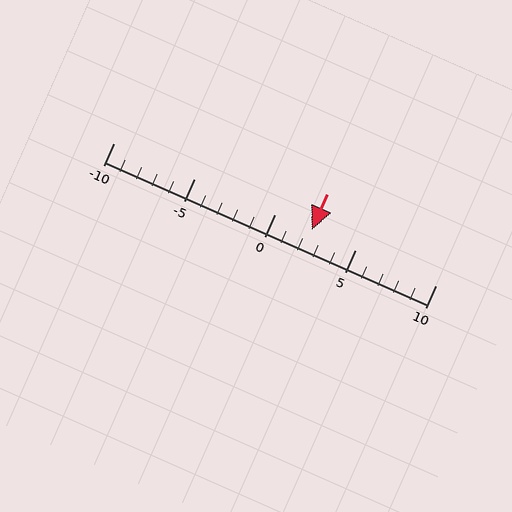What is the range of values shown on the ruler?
The ruler shows values from -10 to 10.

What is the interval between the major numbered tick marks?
The major tick marks are spaced 5 units apart.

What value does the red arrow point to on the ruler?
The red arrow points to approximately 2.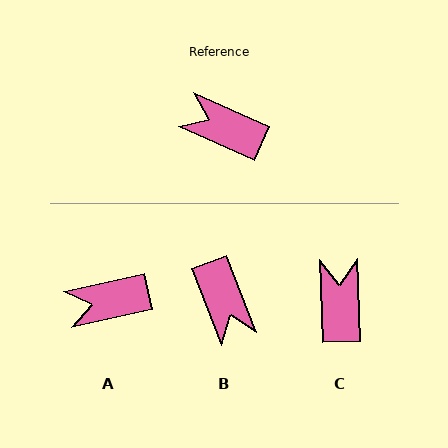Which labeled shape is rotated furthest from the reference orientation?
B, about 135 degrees away.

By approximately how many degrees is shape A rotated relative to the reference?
Approximately 36 degrees counter-clockwise.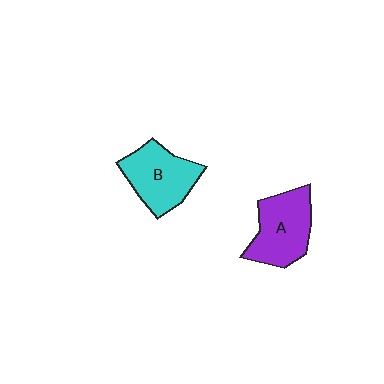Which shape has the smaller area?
Shape B (cyan).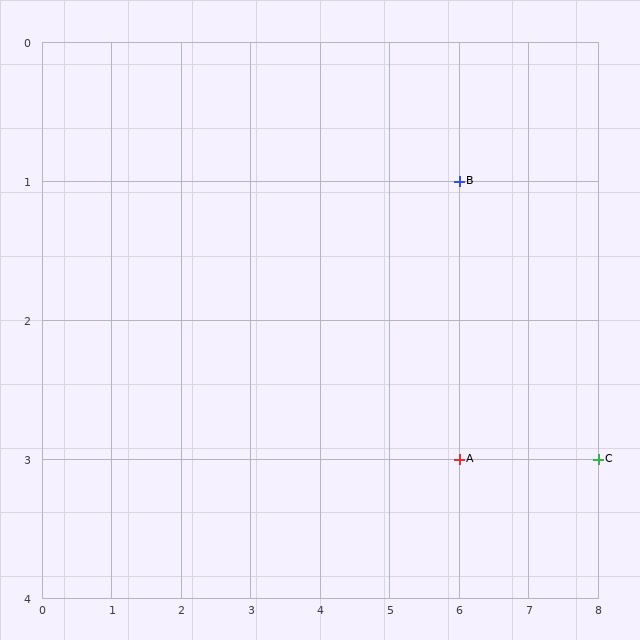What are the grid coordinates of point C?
Point C is at grid coordinates (8, 3).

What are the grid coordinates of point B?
Point B is at grid coordinates (6, 1).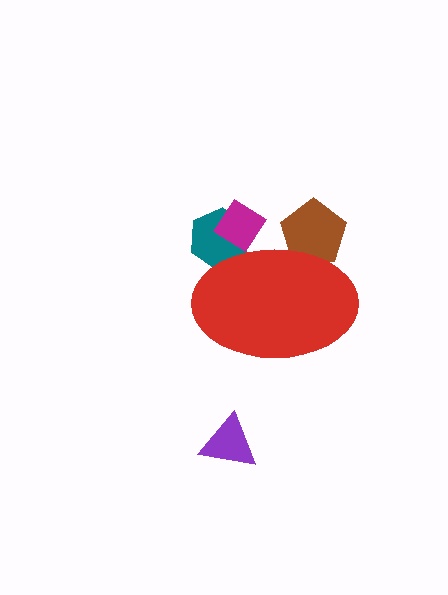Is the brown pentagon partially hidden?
Yes, the brown pentagon is partially hidden behind the red ellipse.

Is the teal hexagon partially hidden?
Yes, the teal hexagon is partially hidden behind the red ellipse.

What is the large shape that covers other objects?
A red ellipse.